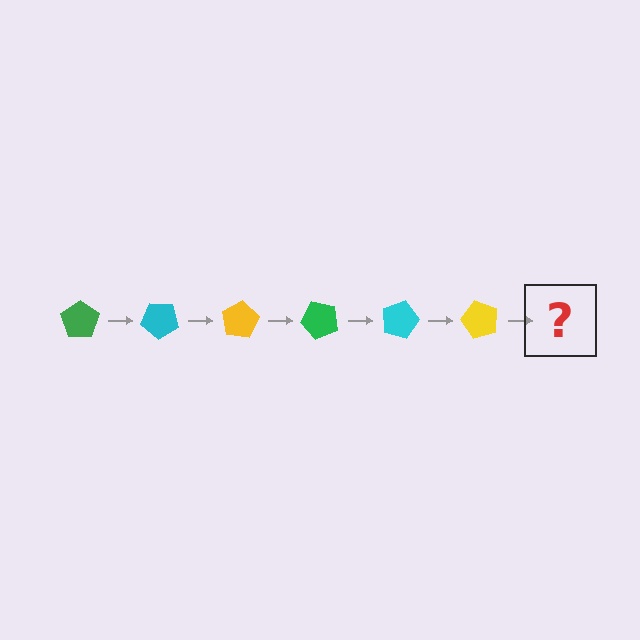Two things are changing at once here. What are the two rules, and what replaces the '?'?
The two rules are that it rotates 40 degrees each step and the color cycles through green, cyan, and yellow. The '?' should be a green pentagon, rotated 240 degrees from the start.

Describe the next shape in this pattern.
It should be a green pentagon, rotated 240 degrees from the start.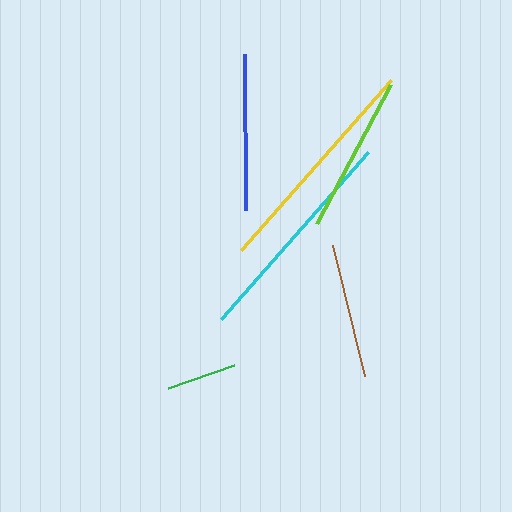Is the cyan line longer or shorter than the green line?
The cyan line is longer than the green line.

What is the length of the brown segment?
The brown segment is approximately 135 pixels long.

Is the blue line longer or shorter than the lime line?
The lime line is longer than the blue line.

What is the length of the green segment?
The green segment is approximately 70 pixels long.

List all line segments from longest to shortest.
From longest to shortest: yellow, cyan, lime, blue, brown, green.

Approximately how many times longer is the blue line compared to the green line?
The blue line is approximately 2.2 times the length of the green line.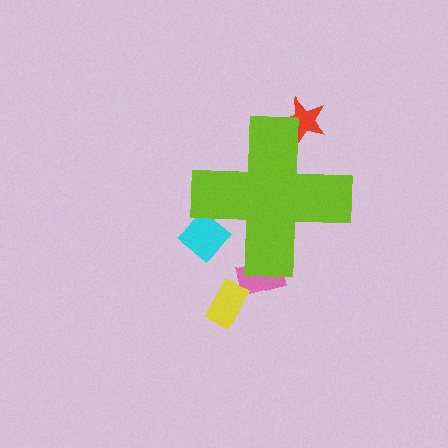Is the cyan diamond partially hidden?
Yes, the cyan diamond is partially hidden behind the lime cross.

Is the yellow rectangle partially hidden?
No, the yellow rectangle is fully visible.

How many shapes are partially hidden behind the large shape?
3 shapes are partially hidden.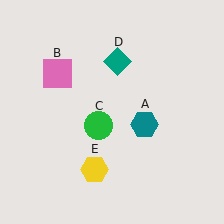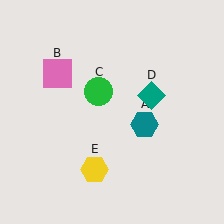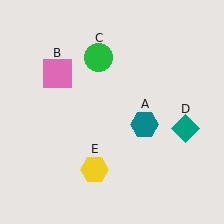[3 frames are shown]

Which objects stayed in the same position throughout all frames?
Teal hexagon (object A) and pink square (object B) and yellow hexagon (object E) remained stationary.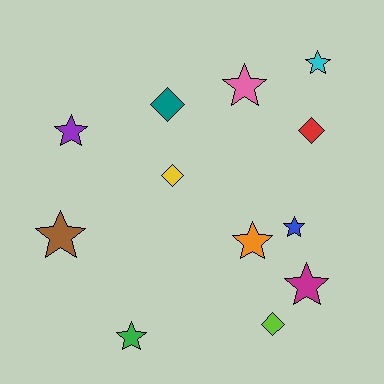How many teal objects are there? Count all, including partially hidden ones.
There is 1 teal object.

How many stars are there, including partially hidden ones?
There are 8 stars.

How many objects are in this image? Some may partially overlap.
There are 12 objects.